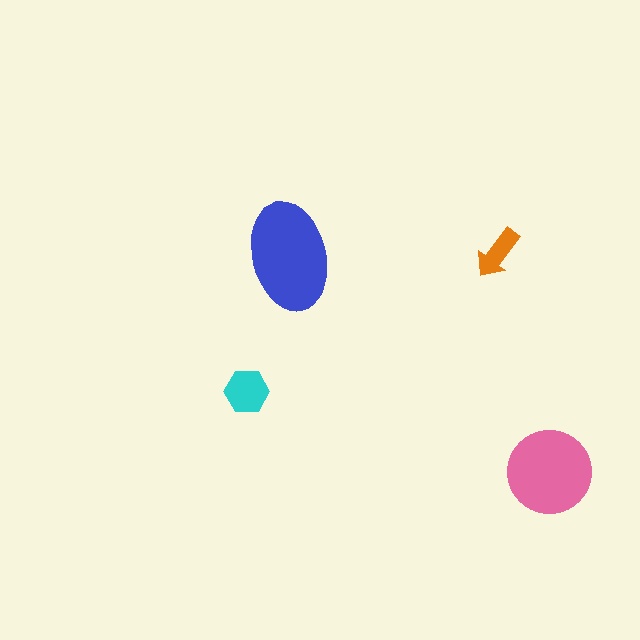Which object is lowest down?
The pink circle is bottommost.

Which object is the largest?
The blue ellipse.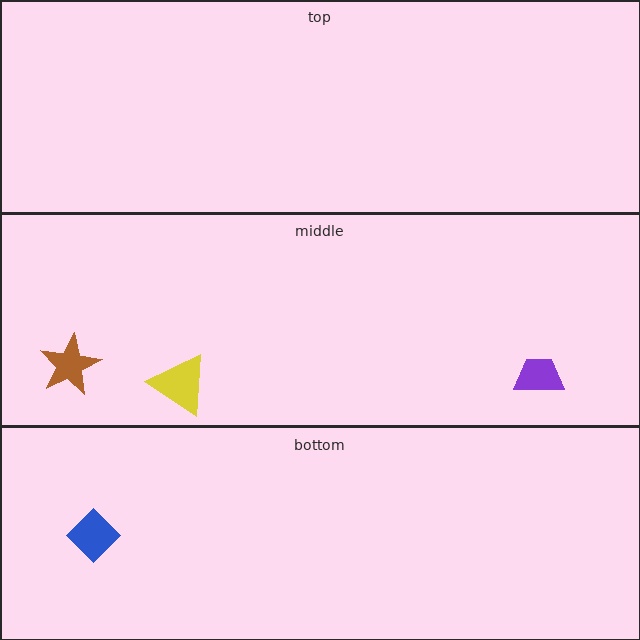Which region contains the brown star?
The middle region.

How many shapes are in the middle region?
3.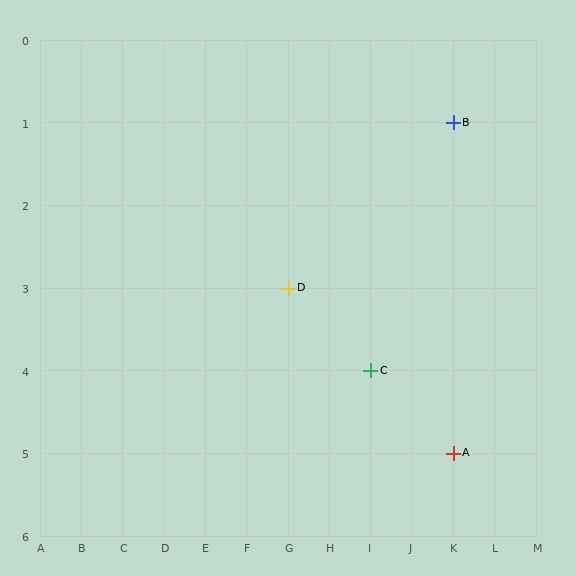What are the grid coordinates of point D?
Point D is at grid coordinates (G, 3).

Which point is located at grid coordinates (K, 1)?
Point B is at (K, 1).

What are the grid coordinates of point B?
Point B is at grid coordinates (K, 1).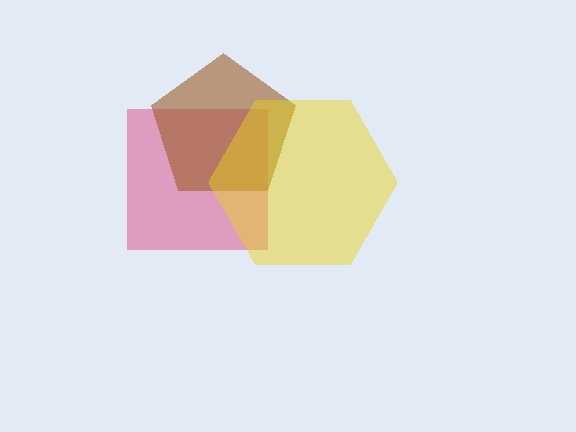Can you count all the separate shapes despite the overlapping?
Yes, there are 3 separate shapes.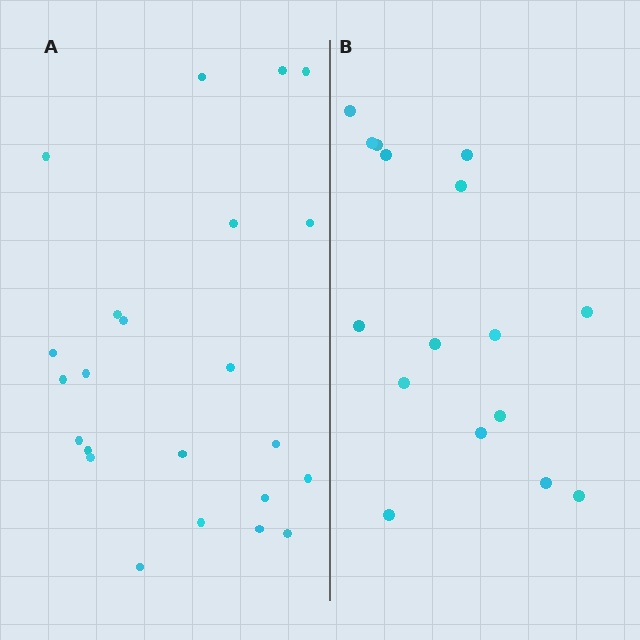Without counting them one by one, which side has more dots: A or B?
Region A (the left region) has more dots.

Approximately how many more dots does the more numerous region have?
Region A has roughly 8 or so more dots than region B.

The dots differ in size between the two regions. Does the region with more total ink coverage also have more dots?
No. Region B has more total ink coverage because its dots are larger, but region A actually contains more individual dots. Total area can be misleading — the number of items is what matters here.